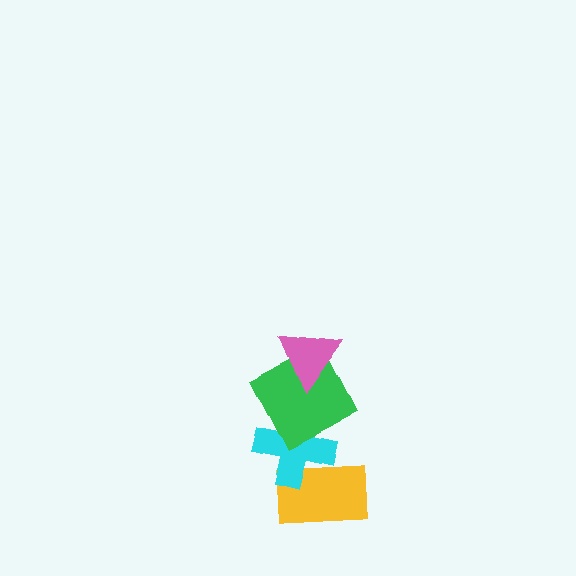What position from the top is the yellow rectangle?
The yellow rectangle is 4th from the top.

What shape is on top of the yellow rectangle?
The cyan cross is on top of the yellow rectangle.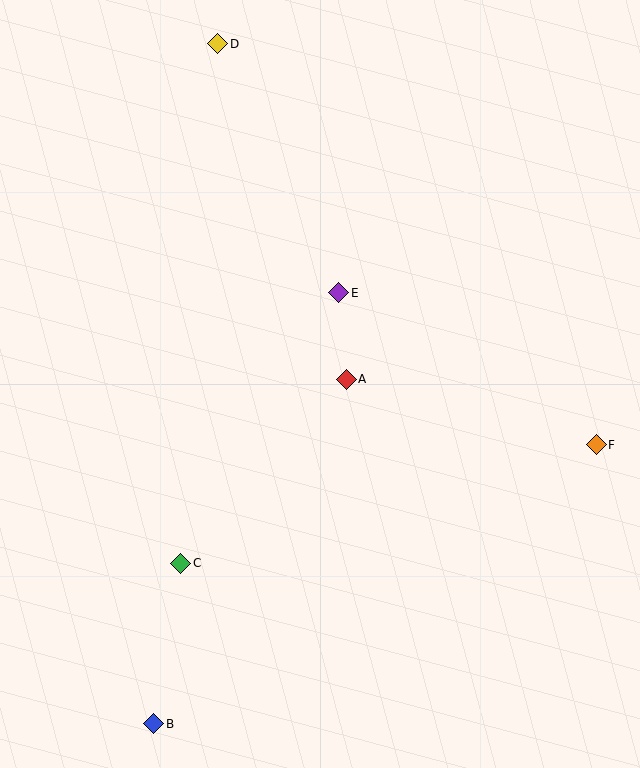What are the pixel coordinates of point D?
Point D is at (218, 44).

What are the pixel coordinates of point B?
Point B is at (154, 724).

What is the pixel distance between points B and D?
The distance between B and D is 683 pixels.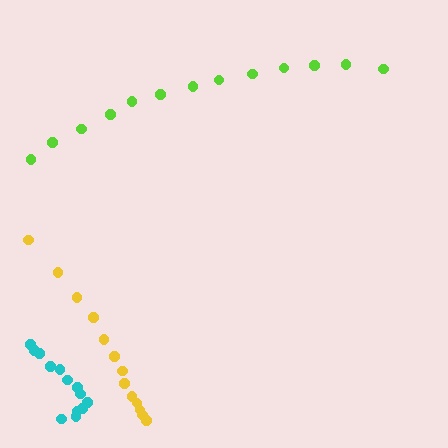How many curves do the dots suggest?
There are 3 distinct paths.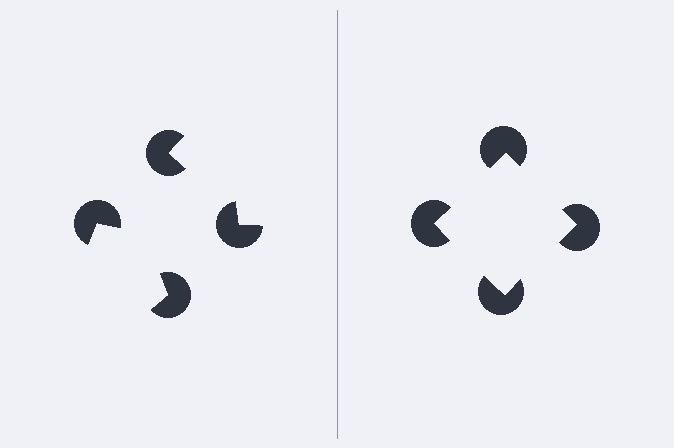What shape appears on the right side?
An illusory square.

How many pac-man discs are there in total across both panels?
8 — 4 on each side.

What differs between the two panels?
The pac-man discs are positioned identically on both sides; only the wedge orientations differ. On the right they align to a square; on the left they are misaligned.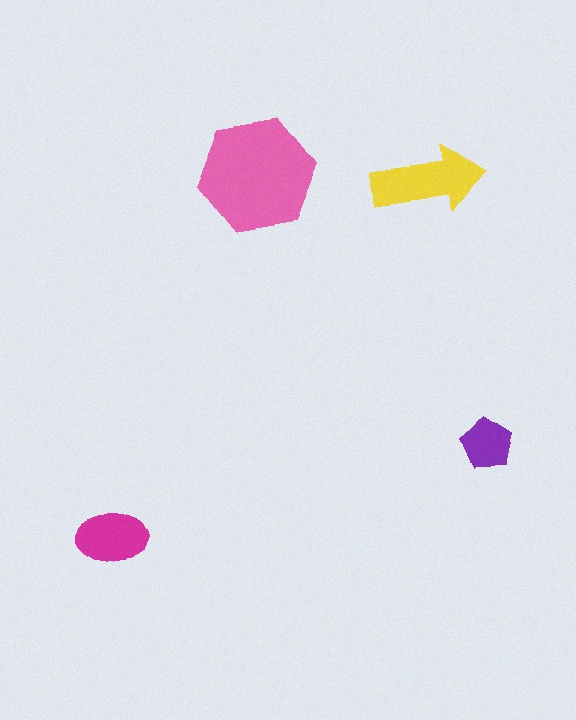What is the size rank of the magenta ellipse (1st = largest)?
3rd.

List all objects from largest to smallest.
The pink hexagon, the yellow arrow, the magenta ellipse, the purple pentagon.